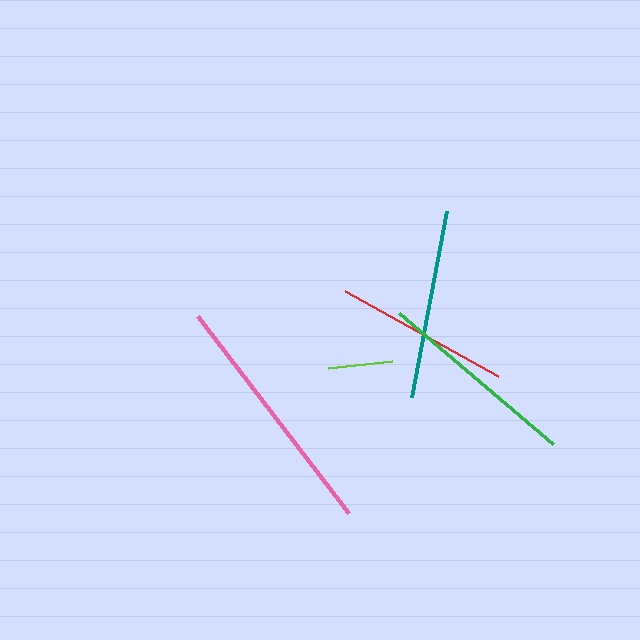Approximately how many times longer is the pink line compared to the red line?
The pink line is approximately 1.4 times the length of the red line.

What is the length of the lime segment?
The lime segment is approximately 64 pixels long.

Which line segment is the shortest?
The lime line is the shortest at approximately 64 pixels.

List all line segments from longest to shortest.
From longest to shortest: pink, green, teal, red, lime.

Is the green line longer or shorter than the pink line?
The pink line is longer than the green line.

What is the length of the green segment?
The green segment is approximately 203 pixels long.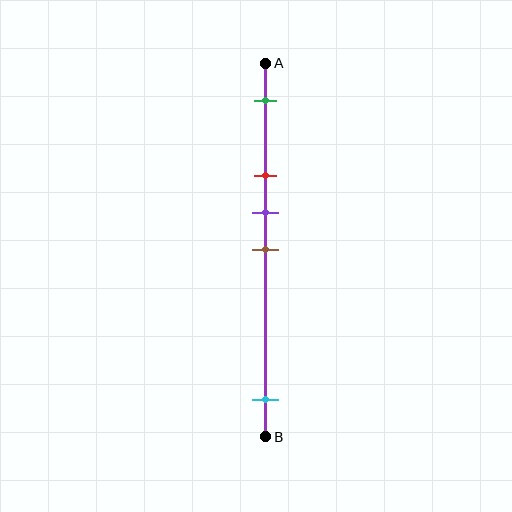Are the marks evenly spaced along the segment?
No, the marks are not evenly spaced.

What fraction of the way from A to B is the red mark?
The red mark is approximately 30% (0.3) of the way from A to B.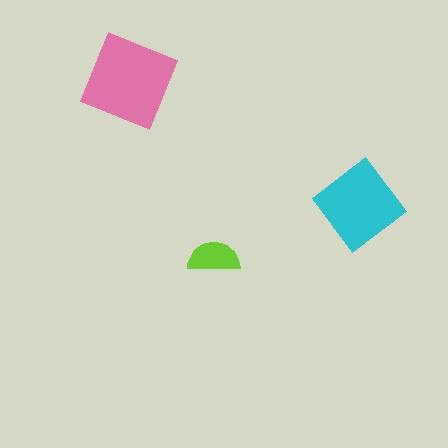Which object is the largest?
The pink square.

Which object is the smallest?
The lime semicircle.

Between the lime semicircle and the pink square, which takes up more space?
The pink square.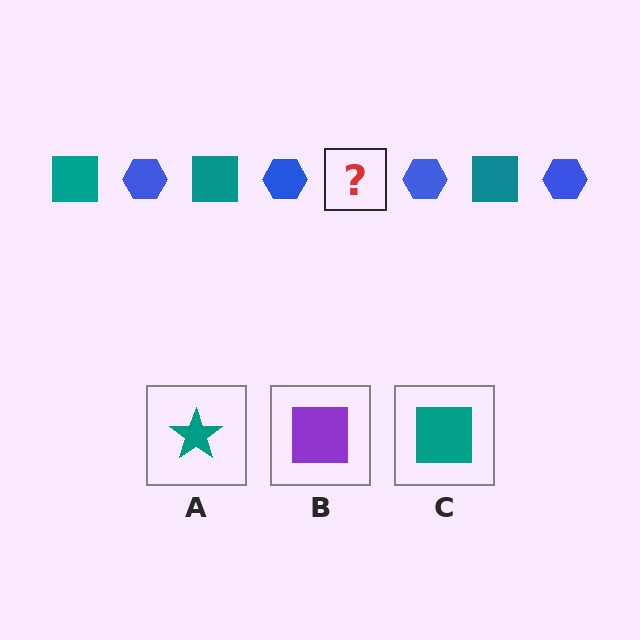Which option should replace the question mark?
Option C.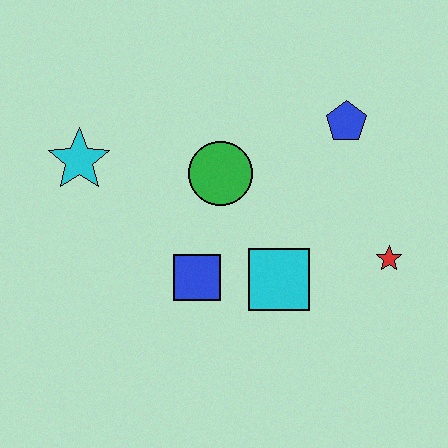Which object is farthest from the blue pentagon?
The cyan star is farthest from the blue pentagon.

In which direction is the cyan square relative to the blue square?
The cyan square is to the right of the blue square.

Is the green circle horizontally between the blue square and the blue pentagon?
Yes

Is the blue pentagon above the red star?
Yes